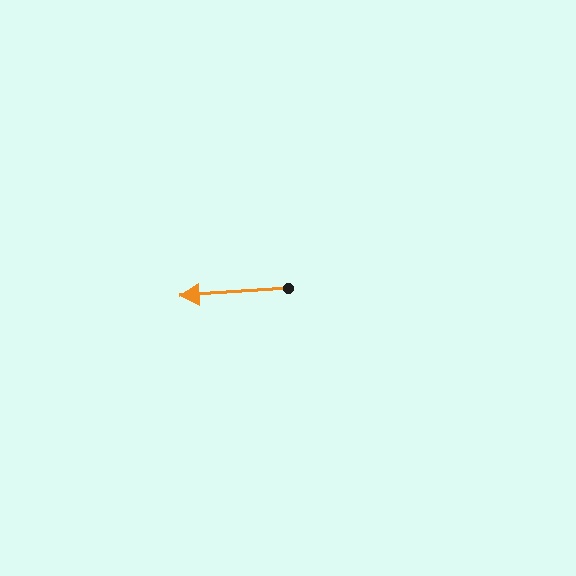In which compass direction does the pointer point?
West.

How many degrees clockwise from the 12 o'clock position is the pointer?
Approximately 266 degrees.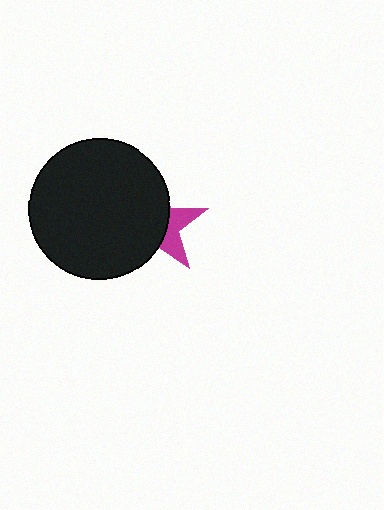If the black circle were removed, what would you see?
You would see the complete magenta star.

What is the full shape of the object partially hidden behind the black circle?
The partially hidden object is a magenta star.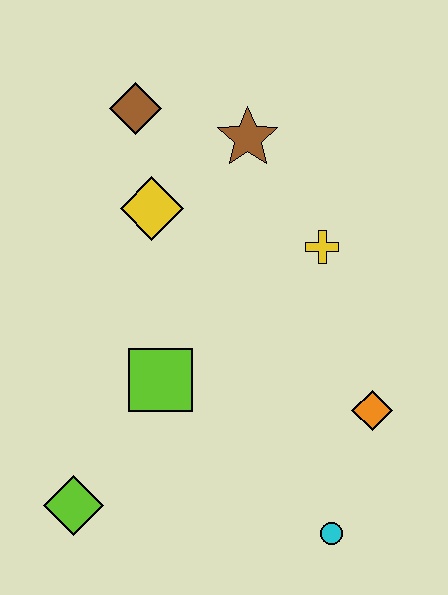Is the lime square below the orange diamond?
No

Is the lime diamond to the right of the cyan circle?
No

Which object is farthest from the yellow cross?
The lime diamond is farthest from the yellow cross.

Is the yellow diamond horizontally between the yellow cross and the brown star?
No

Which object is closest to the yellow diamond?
The brown diamond is closest to the yellow diamond.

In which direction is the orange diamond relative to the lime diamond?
The orange diamond is to the right of the lime diamond.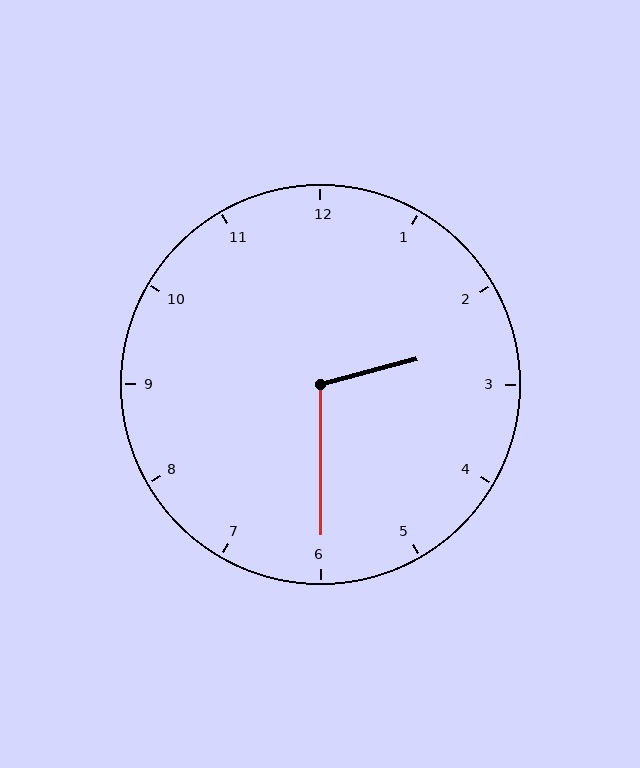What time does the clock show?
2:30.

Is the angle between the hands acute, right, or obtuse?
It is obtuse.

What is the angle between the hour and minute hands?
Approximately 105 degrees.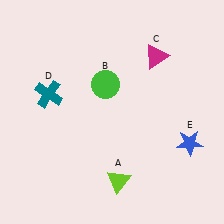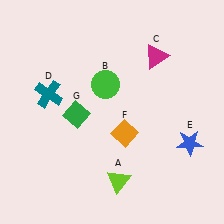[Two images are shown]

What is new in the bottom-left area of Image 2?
A green diamond (G) was added in the bottom-left area of Image 2.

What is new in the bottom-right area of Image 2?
An orange diamond (F) was added in the bottom-right area of Image 2.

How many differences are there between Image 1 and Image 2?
There are 2 differences between the two images.